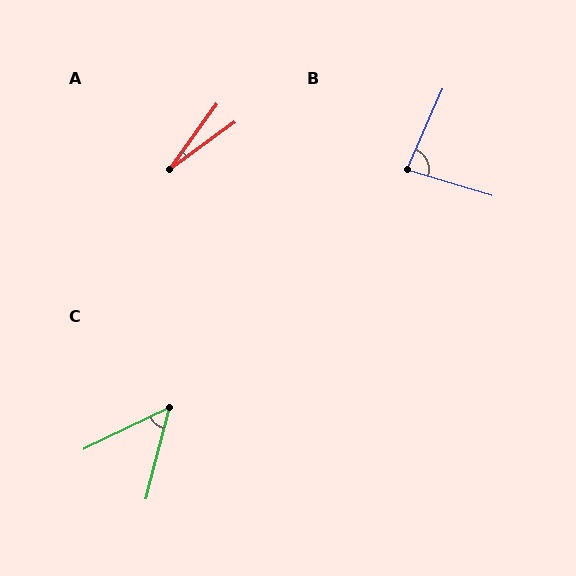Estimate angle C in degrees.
Approximately 50 degrees.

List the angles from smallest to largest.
A (18°), C (50°), B (83°).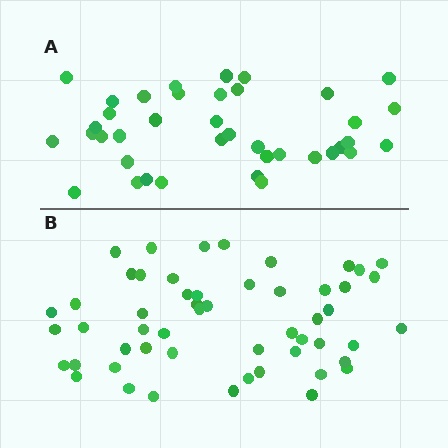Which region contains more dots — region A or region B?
Region B (the bottom region) has more dots.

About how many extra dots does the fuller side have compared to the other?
Region B has approximately 15 more dots than region A.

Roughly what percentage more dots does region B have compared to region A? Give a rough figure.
About 35% more.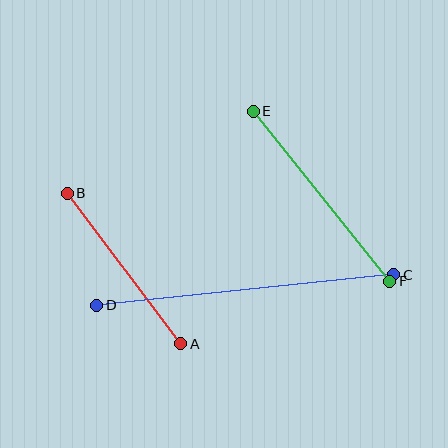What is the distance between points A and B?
The distance is approximately 189 pixels.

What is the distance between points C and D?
The distance is approximately 299 pixels.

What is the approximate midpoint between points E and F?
The midpoint is at approximately (321, 196) pixels.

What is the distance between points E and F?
The distance is approximately 218 pixels.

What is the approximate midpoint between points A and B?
The midpoint is at approximately (124, 268) pixels.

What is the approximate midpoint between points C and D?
The midpoint is at approximately (245, 290) pixels.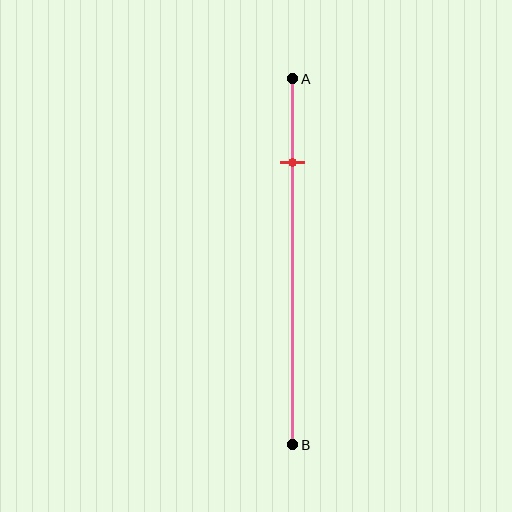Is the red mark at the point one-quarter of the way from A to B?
Yes, the mark is approximately at the one-quarter point.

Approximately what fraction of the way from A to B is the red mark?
The red mark is approximately 25% of the way from A to B.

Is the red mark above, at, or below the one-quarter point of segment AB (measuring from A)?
The red mark is approximately at the one-quarter point of segment AB.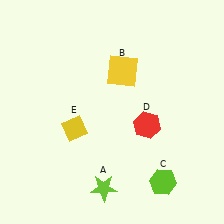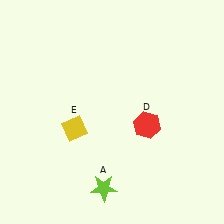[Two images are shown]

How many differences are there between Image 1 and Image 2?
There are 2 differences between the two images.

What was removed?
The lime hexagon (C), the yellow square (B) were removed in Image 2.